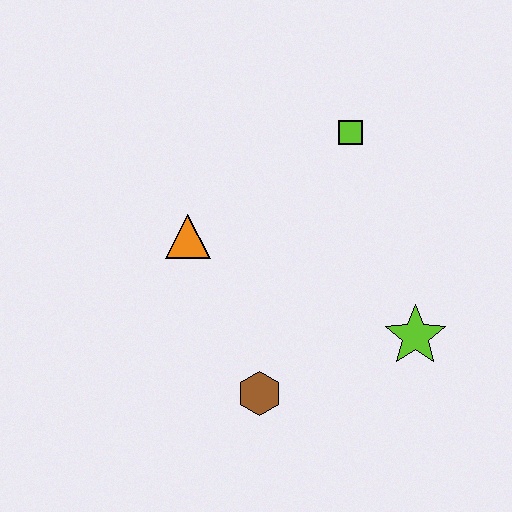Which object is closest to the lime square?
The orange triangle is closest to the lime square.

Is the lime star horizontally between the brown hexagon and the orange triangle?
No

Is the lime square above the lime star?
Yes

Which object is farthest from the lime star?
The orange triangle is farthest from the lime star.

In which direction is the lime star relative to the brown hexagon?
The lime star is to the right of the brown hexagon.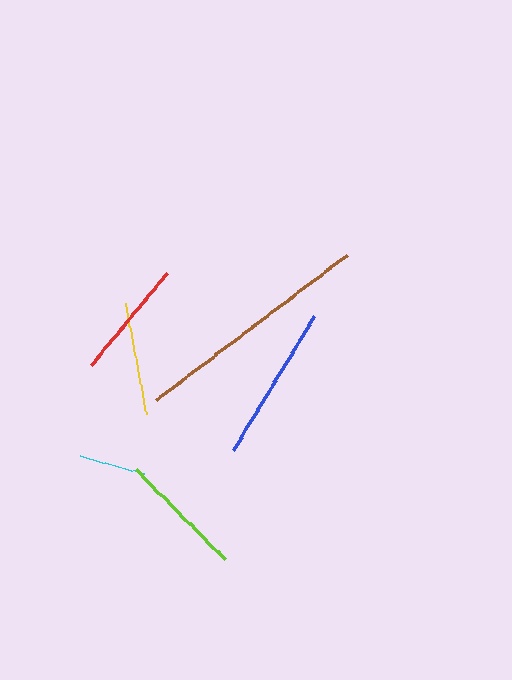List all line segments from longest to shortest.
From longest to shortest: brown, blue, lime, red, yellow, cyan.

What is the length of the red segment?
The red segment is approximately 120 pixels long.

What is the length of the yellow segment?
The yellow segment is approximately 113 pixels long.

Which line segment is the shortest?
The cyan line is the shortest at approximately 65 pixels.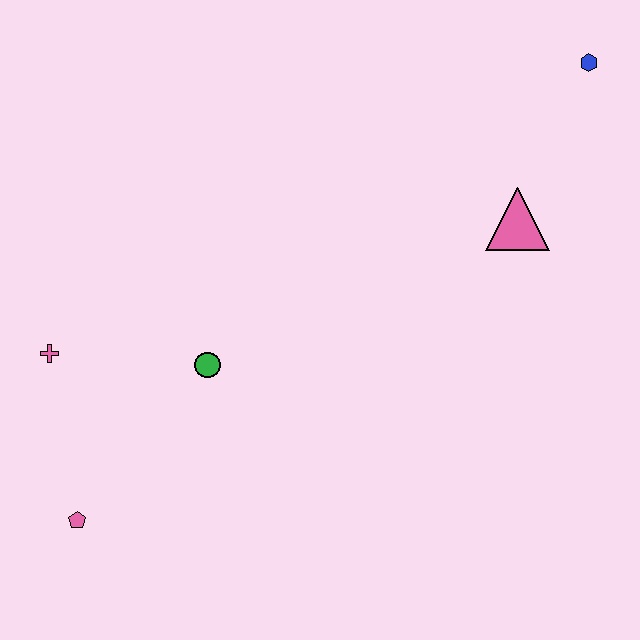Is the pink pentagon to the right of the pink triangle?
No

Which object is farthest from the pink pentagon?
The blue hexagon is farthest from the pink pentagon.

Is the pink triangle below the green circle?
No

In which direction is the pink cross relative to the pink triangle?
The pink cross is to the left of the pink triangle.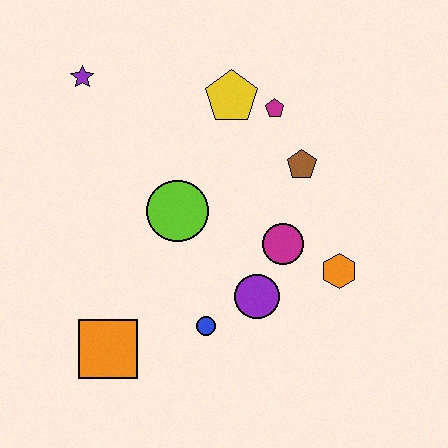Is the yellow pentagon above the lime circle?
Yes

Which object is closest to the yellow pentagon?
The magenta pentagon is closest to the yellow pentagon.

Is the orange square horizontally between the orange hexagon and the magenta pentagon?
No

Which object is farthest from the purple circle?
The purple star is farthest from the purple circle.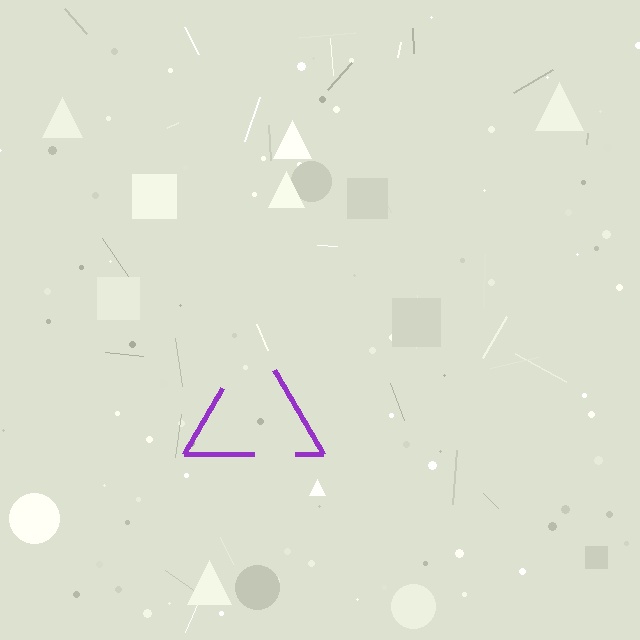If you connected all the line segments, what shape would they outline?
They would outline a triangle.